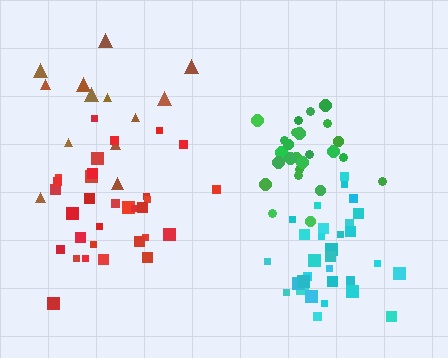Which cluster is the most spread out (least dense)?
Brown.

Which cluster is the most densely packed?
Green.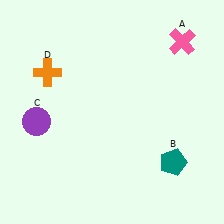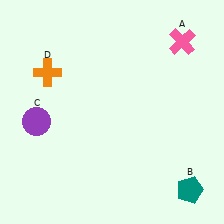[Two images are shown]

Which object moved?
The teal pentagon (B) moved down.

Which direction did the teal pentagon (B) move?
The teal pentagon (B) moved down.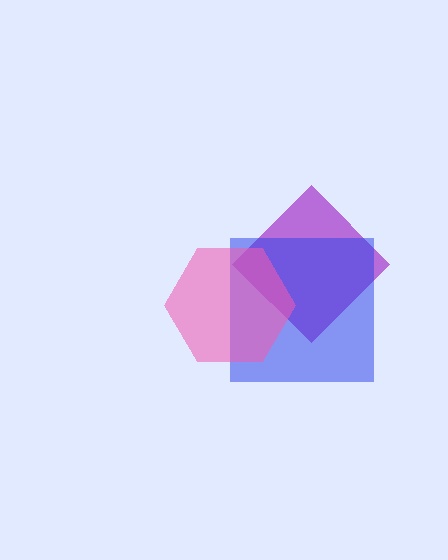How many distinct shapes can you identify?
There are 3 distinct shapes: a purple diamond, a blue square, a pink hexagon.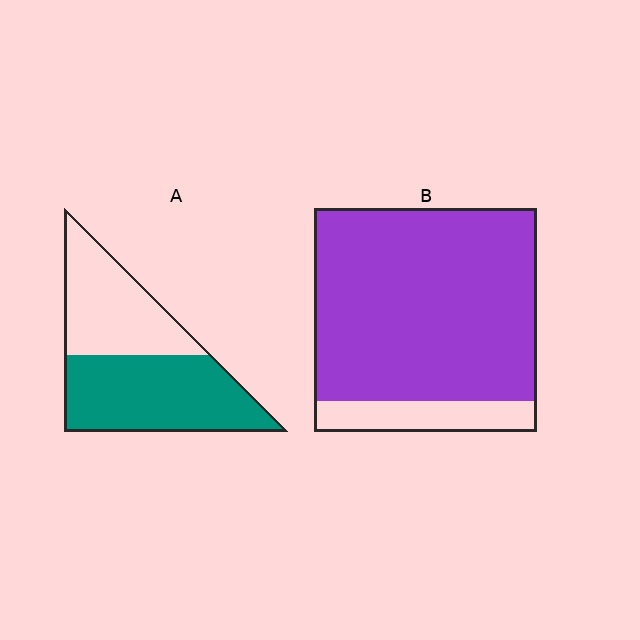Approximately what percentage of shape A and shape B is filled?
A is approximately 55% and B is approximately 85%.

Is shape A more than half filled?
Yes.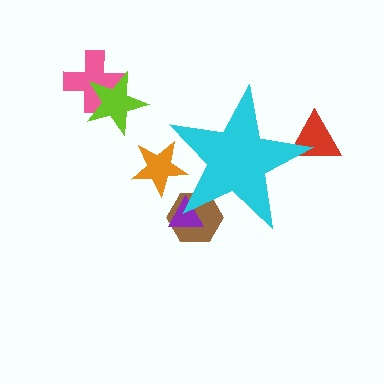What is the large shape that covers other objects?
A cyan star.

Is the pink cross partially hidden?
No, the pink cross is fully visible.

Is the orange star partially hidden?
Yes, the orange star is partially hidden behind the cyan star.